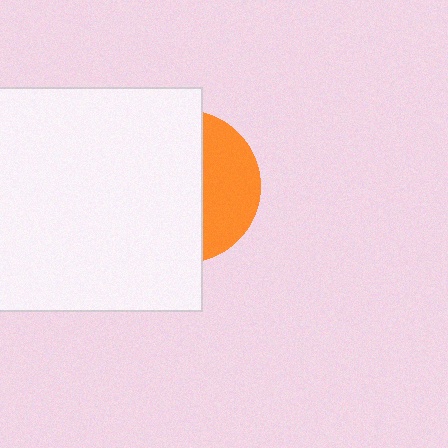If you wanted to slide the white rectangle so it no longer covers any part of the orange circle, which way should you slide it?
Slide it left — that is the most direct way to separate the two shapes.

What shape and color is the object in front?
The object in front is a white rectangle.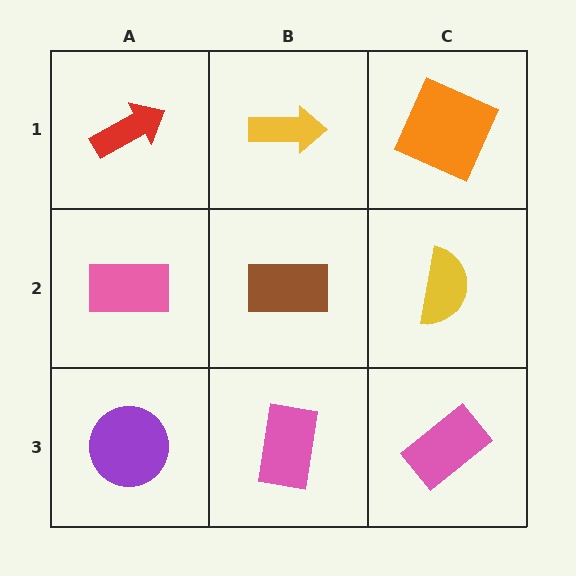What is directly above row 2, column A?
A red arrow.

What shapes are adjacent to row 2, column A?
A red arrow (row 1, column A), a purple circle (row 3, column A), a brown rectangle (row 2, column B).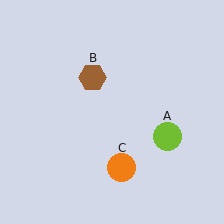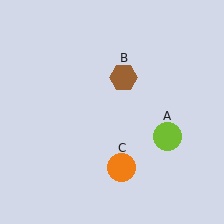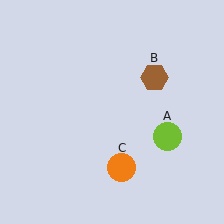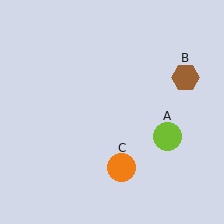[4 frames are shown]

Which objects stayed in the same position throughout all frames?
Lime circle (object A) and orange circle (object C) remained stationary.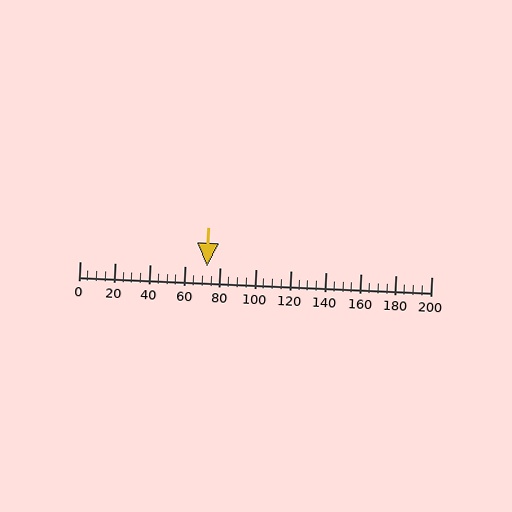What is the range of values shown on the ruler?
The ruler shows values from 0 to 200.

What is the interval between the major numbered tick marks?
The major tick marks are spaced 20 units apart.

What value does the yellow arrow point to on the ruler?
The yellow arrow points to approximately 72.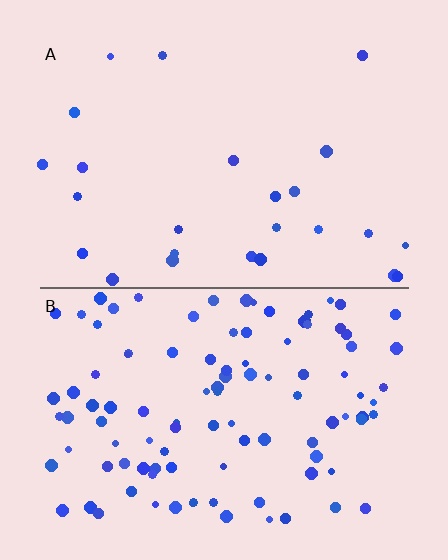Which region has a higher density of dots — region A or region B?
B (the bottom).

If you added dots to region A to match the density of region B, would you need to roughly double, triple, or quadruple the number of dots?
Approximately quadruple.